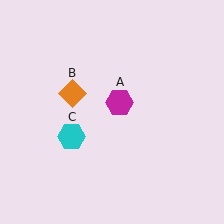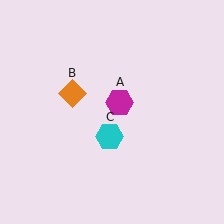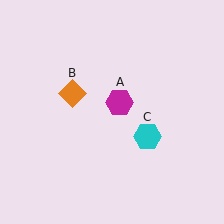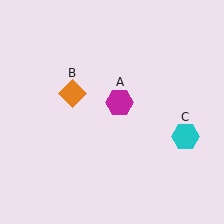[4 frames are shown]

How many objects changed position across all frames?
1 object changed position: cyan hexagon (object C).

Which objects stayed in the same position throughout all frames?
Magenta hexagon (object A) and orange diamond (object B) remained stationary.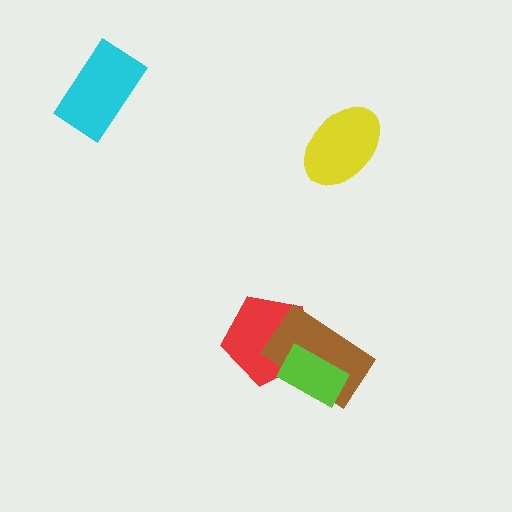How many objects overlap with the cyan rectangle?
0 objects overlap with the cyan rectangle.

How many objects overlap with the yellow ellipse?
0 objects overlap with the yellow ellipse.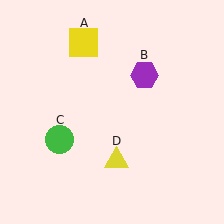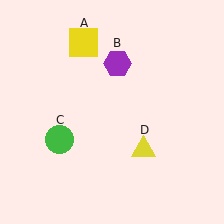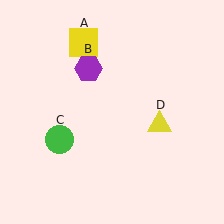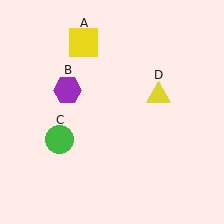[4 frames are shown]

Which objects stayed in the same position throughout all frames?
Yellow square (object A) and green circle (object C) remained stationary.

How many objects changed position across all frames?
2 objects changed position: purple hexagon (object B), yellow triangle (object D).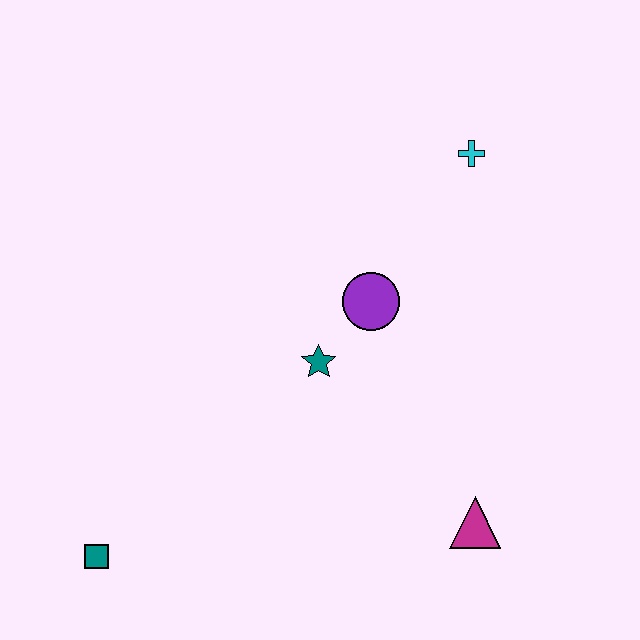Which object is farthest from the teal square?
The cyan cross is farthest from the teal square.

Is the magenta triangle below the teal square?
No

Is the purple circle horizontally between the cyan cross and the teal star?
Yes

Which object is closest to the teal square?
The teal star is closest to the teal square.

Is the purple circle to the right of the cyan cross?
No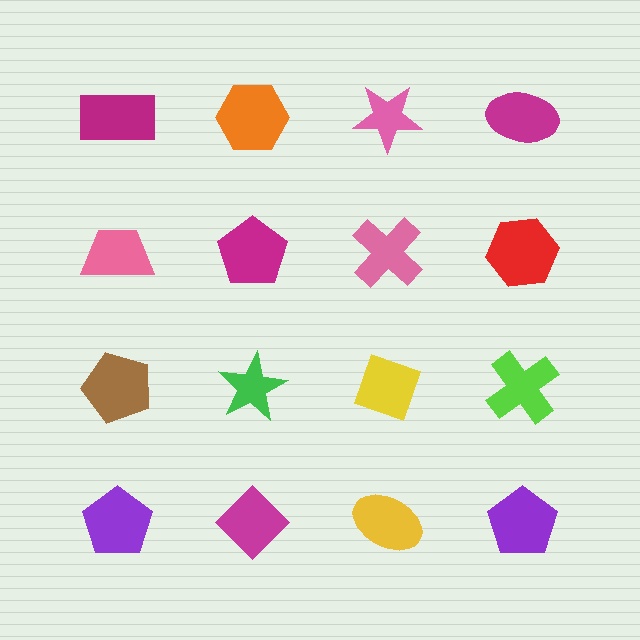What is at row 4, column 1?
A purple pentagon.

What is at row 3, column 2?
A green star.